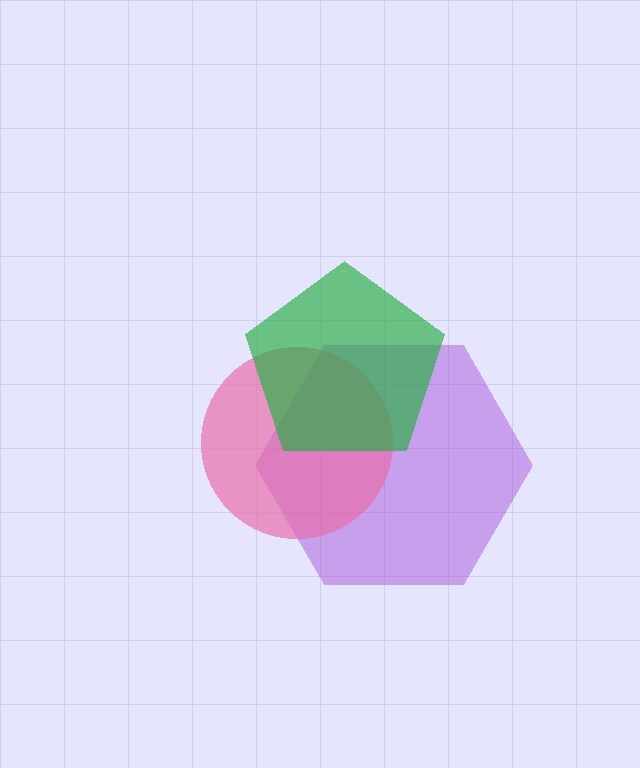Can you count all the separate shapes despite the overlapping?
Yes, there are 3 separate shapes.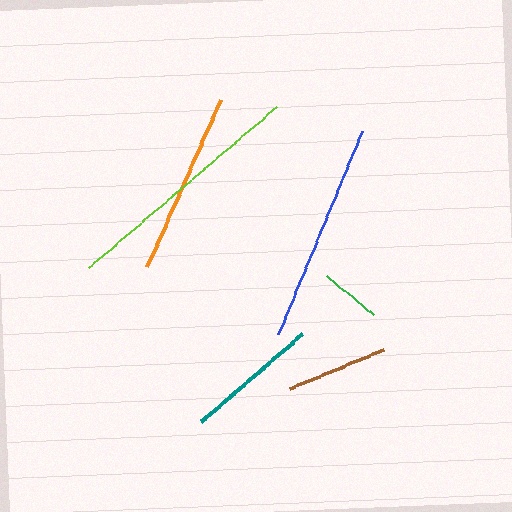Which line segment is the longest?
The lime line is the longest at approximately 247 pixels.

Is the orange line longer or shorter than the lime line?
The lime line is longer than the orange line.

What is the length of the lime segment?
The lime segment is approximately 247 pixels long.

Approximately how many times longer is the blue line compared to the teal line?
The blue line is approximately 1.6 times the length of the teal line.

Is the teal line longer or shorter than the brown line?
The teal line is longer than the brown line.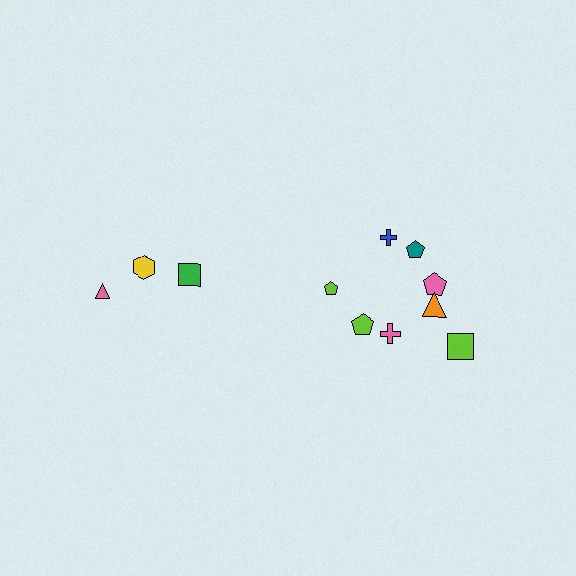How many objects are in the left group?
There are 3 objects.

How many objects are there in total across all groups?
There are 11 objects.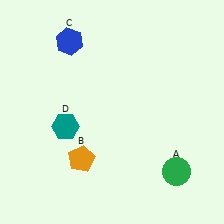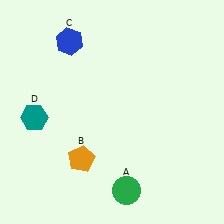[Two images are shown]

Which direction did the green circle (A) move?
The green circle (A) moved left.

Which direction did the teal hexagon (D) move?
The teal hexagon (D) moved left.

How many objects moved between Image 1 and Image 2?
2 objects moved between the two images.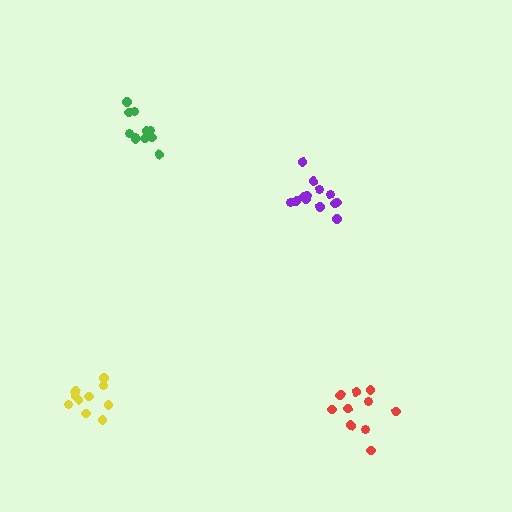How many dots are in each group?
Group 1: 13 dots, Group 2: 10 dots, Group 3: 11 dots, Group 4: 10 dots (44 total).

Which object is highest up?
The green cluster is topmost.